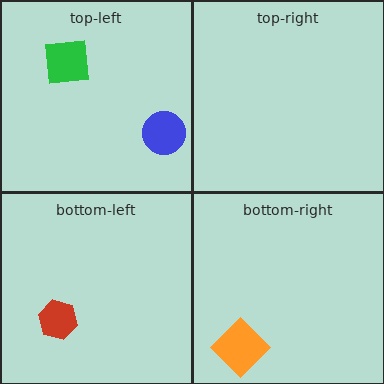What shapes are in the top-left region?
The blue circle, the green square.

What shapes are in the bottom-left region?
The red hexagon.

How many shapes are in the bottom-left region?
1.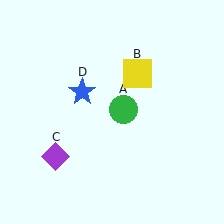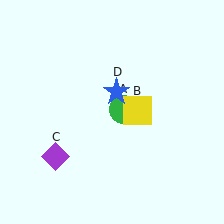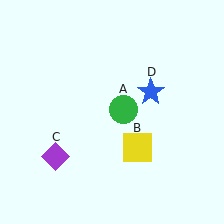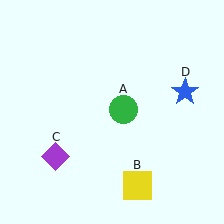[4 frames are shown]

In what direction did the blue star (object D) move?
The blue star (object D) moved right.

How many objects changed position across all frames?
2 objects changed position: yellow square (object B), blue star (object D).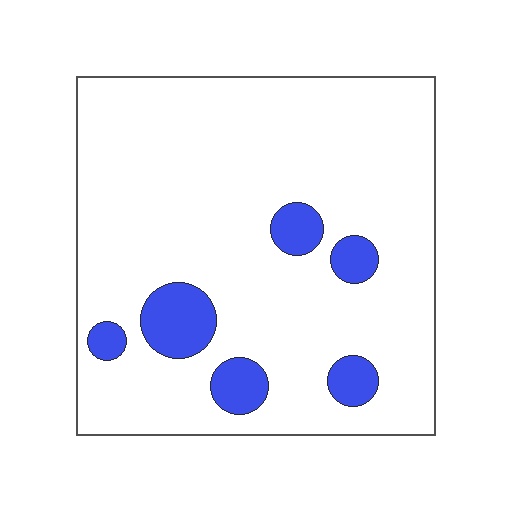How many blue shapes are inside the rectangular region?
6.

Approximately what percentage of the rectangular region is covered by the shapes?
Approximately 10%.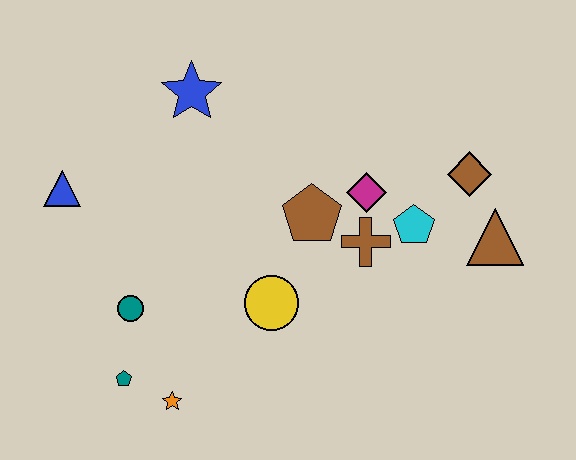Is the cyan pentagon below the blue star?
Yes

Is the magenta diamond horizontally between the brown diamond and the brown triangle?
No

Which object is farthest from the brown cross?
The blue triangle is farthest from the brown cross.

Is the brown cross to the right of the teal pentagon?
Yes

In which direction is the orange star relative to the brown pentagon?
The orange star is below the brown pentagon.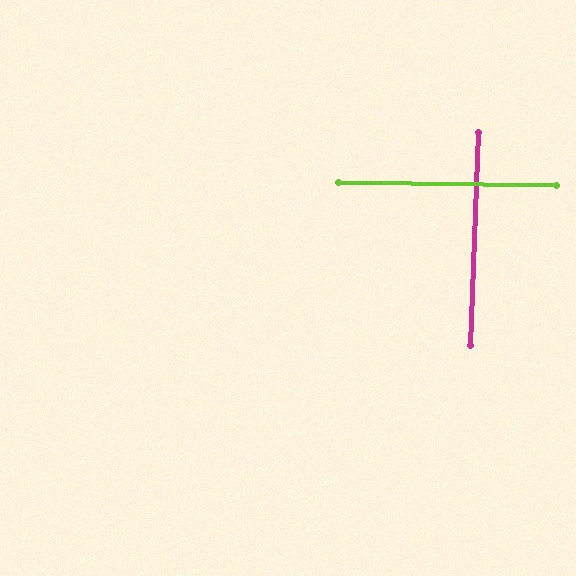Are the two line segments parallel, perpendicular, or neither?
Perpendicular — they meet at approximately 89°.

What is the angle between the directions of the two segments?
Approximately 89 degrees.